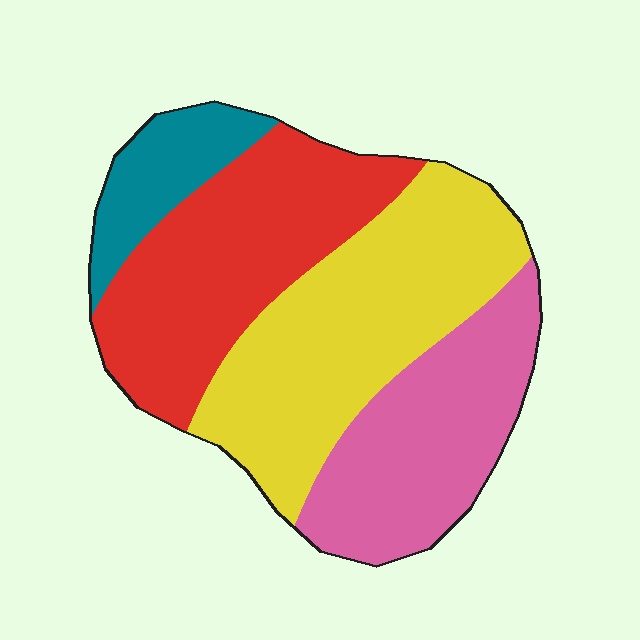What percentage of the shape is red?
Red takes up about one third (1/3) of the shape.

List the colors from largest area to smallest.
From largest to smallest: yellow, red, pink, teal.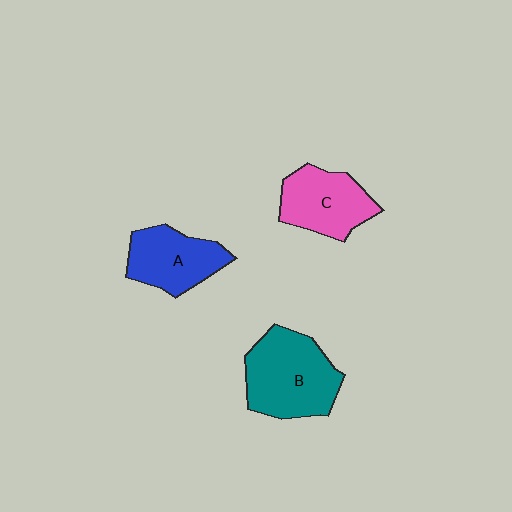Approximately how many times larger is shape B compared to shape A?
Approximately 1.4 times.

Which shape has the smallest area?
Shape A (blue).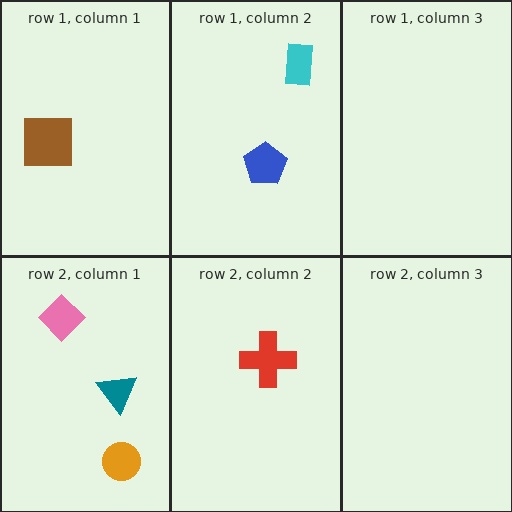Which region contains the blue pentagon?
The row 1, column 2 region.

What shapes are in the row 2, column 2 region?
The red cross.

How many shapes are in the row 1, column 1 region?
1.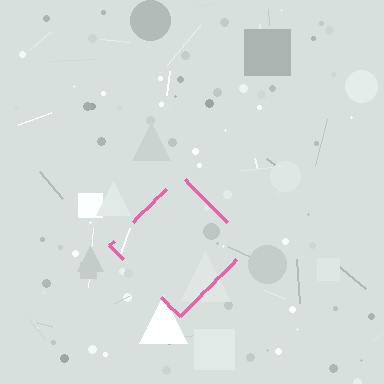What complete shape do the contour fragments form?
The contour fragments form a diamond.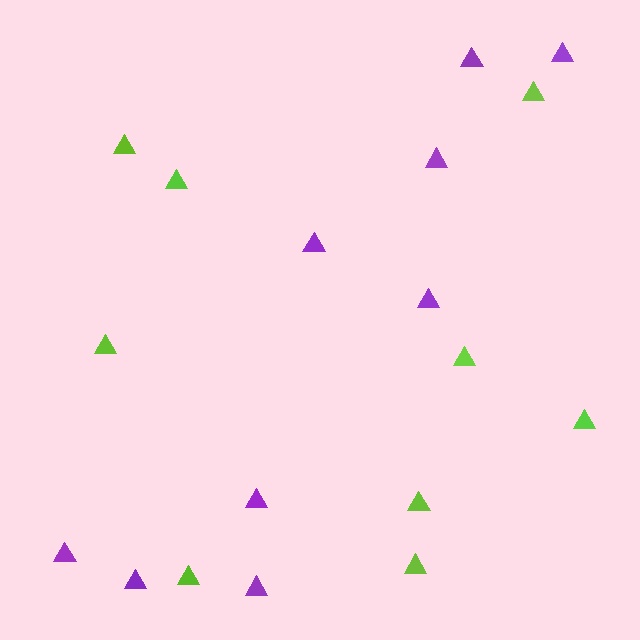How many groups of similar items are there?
There are 2 groups: one group of purple triangles (9) and one group of lime triangles (9).